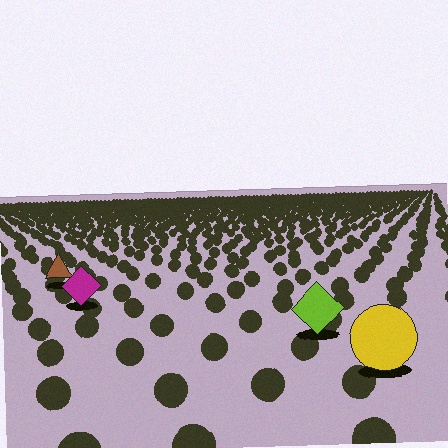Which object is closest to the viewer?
The yellow circle is closest. The texture marks near it are larger and more spread out.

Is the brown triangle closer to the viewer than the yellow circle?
No. The yellow circle is closer — you can tell from the texture gradient: the ground texture is coarser near it.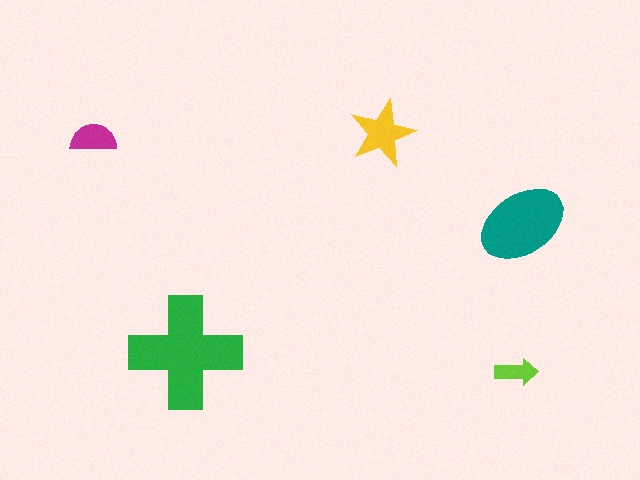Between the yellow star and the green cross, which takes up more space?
The green cross.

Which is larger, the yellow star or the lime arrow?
The yellow star.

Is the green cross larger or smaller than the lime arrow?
Larger.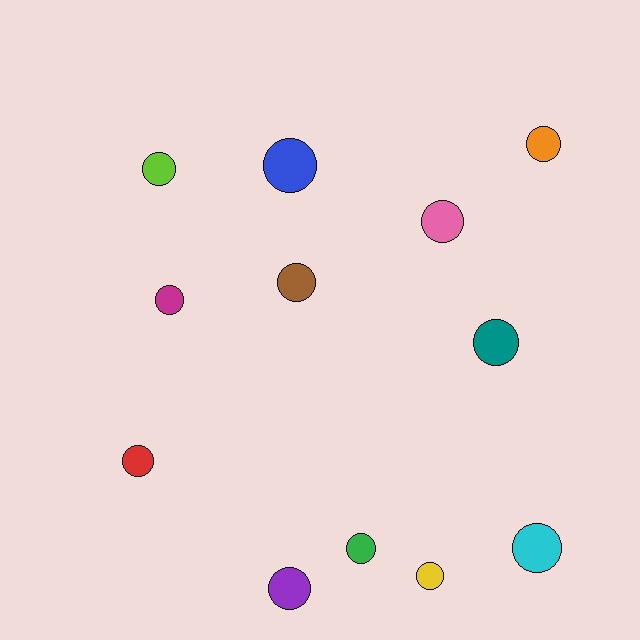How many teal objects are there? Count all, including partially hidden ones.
There is 1 teal object.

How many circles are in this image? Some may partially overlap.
There are 12 circles.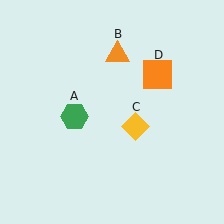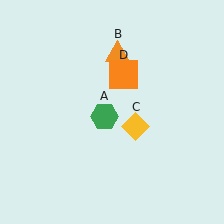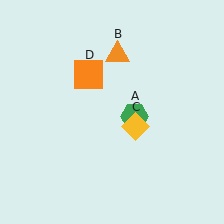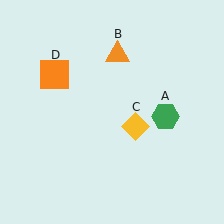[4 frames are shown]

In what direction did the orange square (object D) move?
The orange square (object D) moved left.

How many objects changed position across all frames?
2 objects changed position: green hexagon (object A), orange square (object D).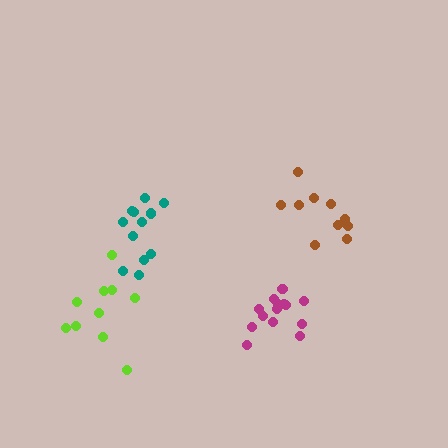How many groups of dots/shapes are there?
There are 4 groups.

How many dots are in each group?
Group 1: 12 dots, Group 2: 14 dots, Group 3: 10 dots, Group 4: 10 dots (46 total).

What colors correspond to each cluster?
The clusters are colored: teal, magenta, lime, brown.